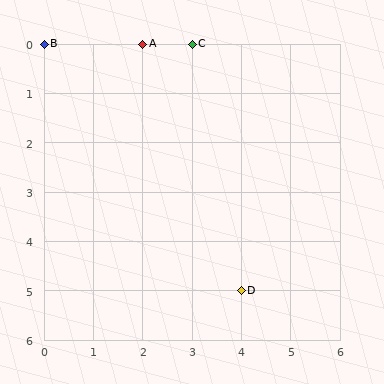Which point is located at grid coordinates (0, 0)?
Point B is at (0, 0).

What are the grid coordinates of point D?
Point D is at grid coordinates (4, 5).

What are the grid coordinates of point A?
Point A is at grid coordinates (2, 0).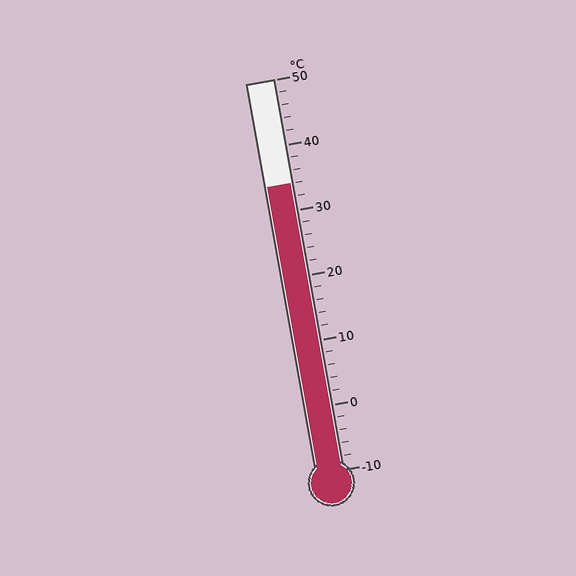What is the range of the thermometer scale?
The thermometer scale ranges from -10°C to 50°C.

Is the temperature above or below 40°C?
The temperature is below 40°C.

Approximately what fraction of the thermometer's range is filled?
The thermometer is filled to approximately 75% of its range.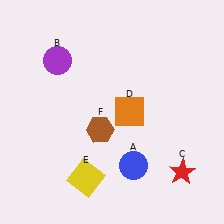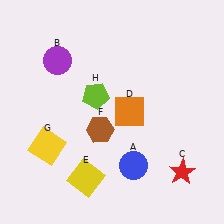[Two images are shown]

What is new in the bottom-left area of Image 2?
A yellow square (G) was added in the bottom-left area of Image 2.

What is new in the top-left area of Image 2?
A lime pentagon (H) was added in the top-left area of Image 2.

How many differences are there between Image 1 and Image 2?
There are 2 differences between the two images.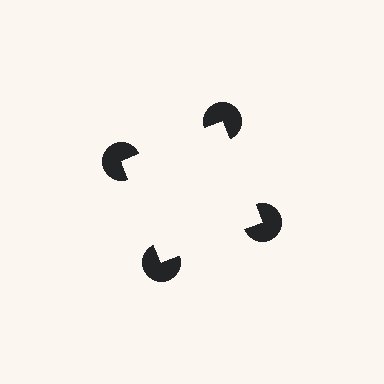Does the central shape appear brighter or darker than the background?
It typically appears slightly brighter than the background, even though no actual brightness change is drawn.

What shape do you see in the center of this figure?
An illusory square — its edges are inferred from the aligned wedge cuts in the pac-man discs, not physically drawn.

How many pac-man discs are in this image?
There are 4 — one at each vertex of the illusory square.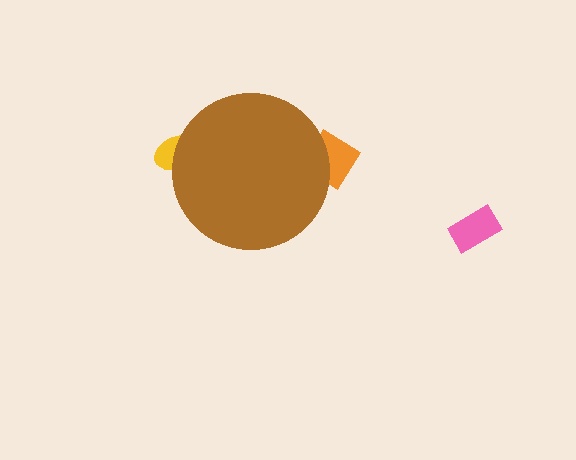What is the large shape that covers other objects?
A brown circle.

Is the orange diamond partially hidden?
Yes, the orange diamond is partially hidden behind the brown circle.